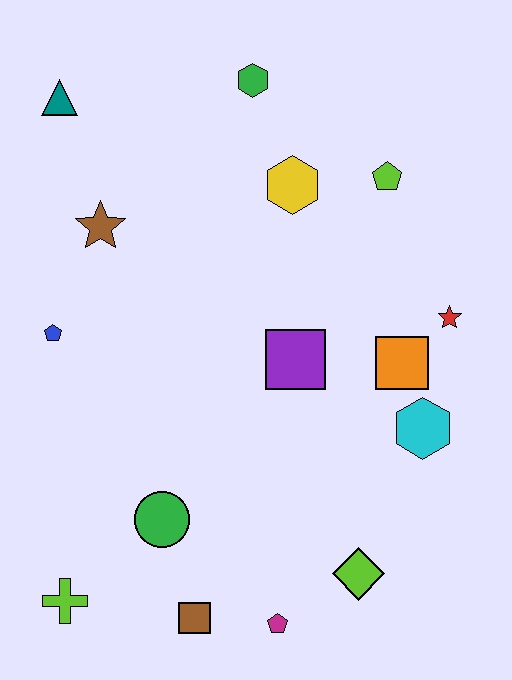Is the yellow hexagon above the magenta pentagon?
Yes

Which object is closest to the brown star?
The blue pentagon is closest to the brown star.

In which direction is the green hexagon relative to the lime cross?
The green hexagon is above the lime cross.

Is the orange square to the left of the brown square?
No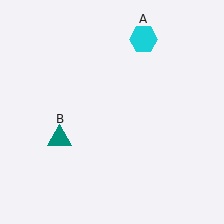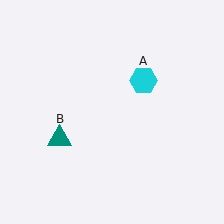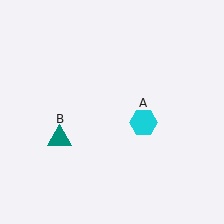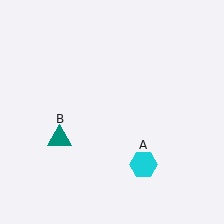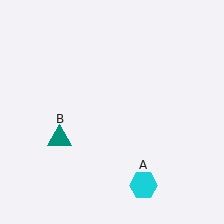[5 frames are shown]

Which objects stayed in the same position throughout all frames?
Teal triangle (object B) remained stationary.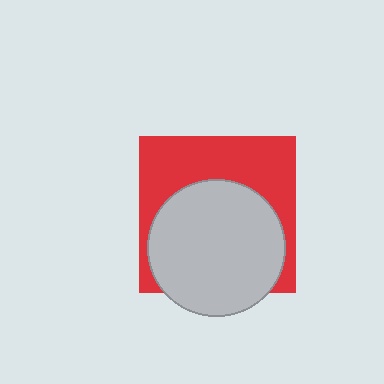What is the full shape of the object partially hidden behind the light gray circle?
The partially hidden object is a red square.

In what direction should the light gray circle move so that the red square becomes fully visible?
The light gray circle should move down. That is the shortest direction to clear the overlap and leave the red square fully visible.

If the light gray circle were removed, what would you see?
You would see the complete red square.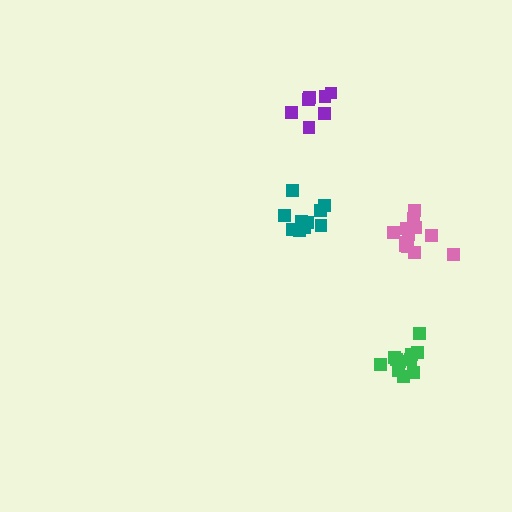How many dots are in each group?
Group 1: 10 dots, Group 2: 12 dots, Group 3: 7 dots, Group 4: 11 dots (40 total).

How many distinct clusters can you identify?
There are 4 distinct clusters.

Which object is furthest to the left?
The purple cluster is leftmost.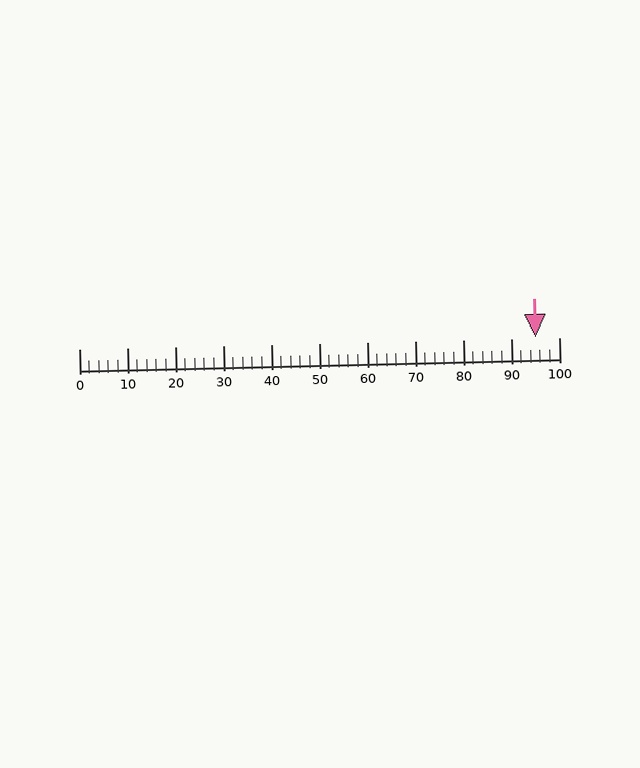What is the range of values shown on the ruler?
The ruler shows values from 0 to 100.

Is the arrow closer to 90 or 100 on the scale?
The arrow is closer to 100.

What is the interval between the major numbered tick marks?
The major tick marks are spaced 10 units apart.